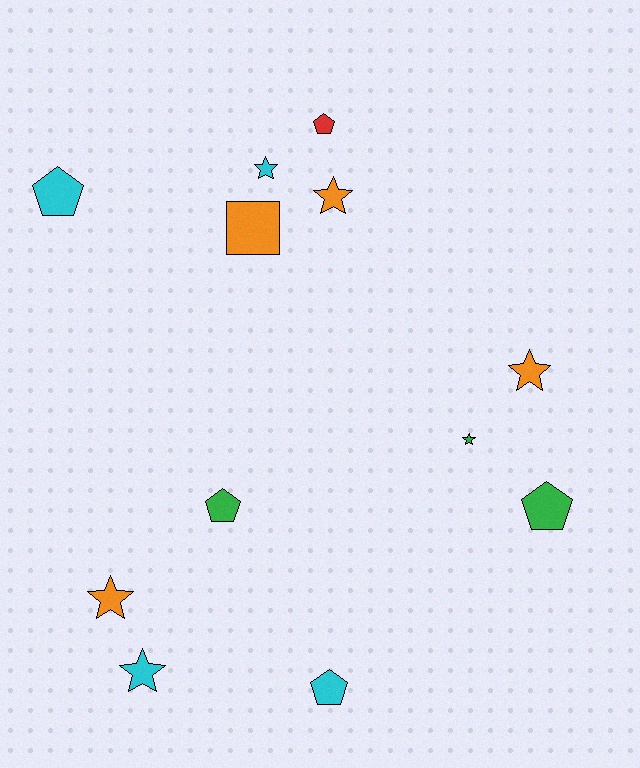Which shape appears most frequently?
Star, with 6 objects.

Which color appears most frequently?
Orange, with 4 objects.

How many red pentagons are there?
There is 1 red pentagon.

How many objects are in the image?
There are 12 objects.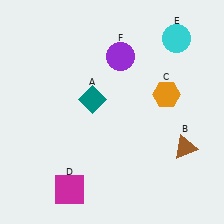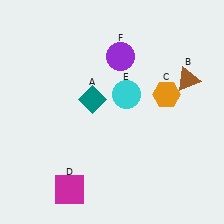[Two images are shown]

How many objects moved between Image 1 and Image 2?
2 objects moved between the two images.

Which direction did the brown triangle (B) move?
The brown triangle (B) moved up.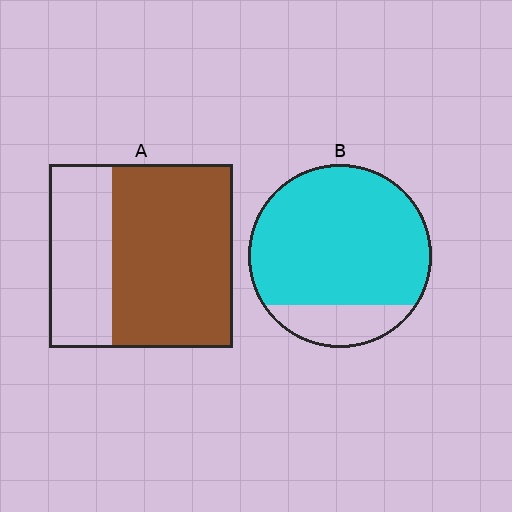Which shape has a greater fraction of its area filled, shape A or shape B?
Shape B.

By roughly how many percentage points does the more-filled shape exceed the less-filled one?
By roughly 15 percentage points (B over A).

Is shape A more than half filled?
Yes.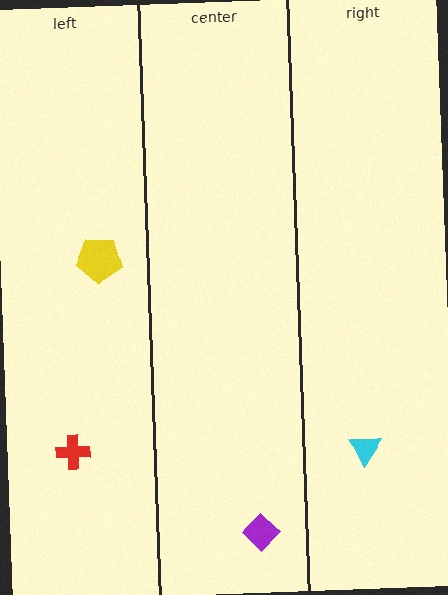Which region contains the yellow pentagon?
The left region.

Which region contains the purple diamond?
The center region.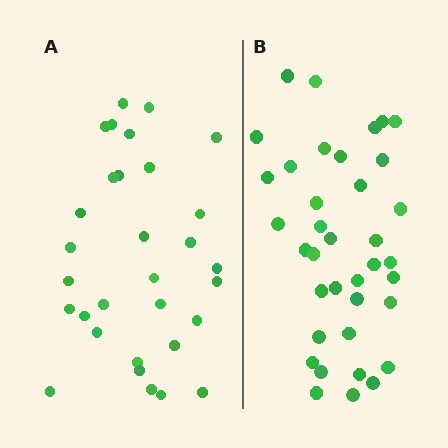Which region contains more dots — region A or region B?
Region B (the right region) has more dots.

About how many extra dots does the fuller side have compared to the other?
Region B has about 6 more dots than region A.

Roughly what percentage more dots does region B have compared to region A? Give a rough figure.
About 20% more.